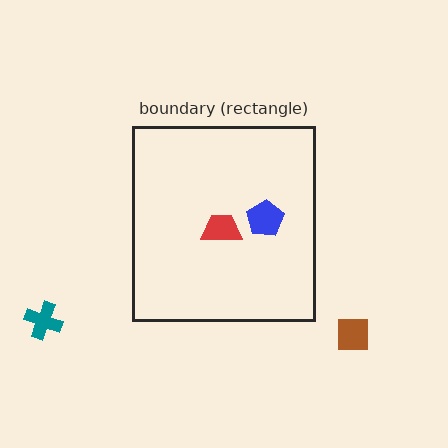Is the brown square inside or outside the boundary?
Outside.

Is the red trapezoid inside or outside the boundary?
Inside.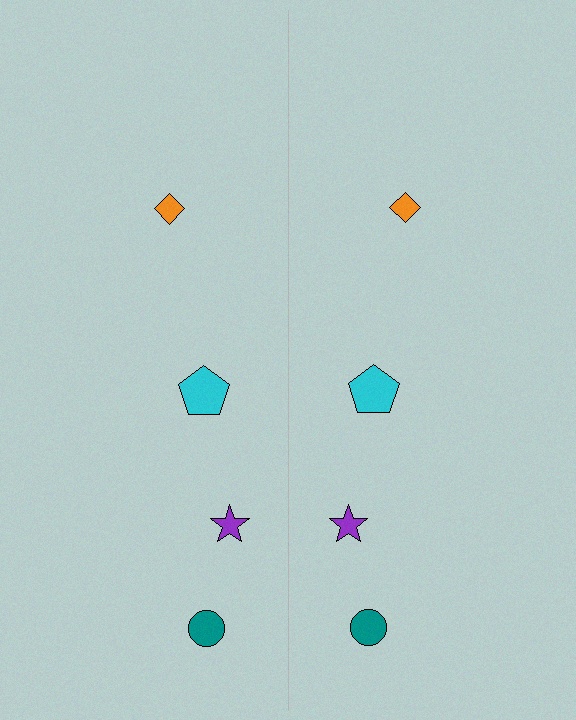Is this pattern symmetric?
Yes, this pattern has bilateral (reflection) symmetry.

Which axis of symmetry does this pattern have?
The pattern has a vertical axis of symmetry running through the center of the image.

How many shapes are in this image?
There are 8 shapes in this image.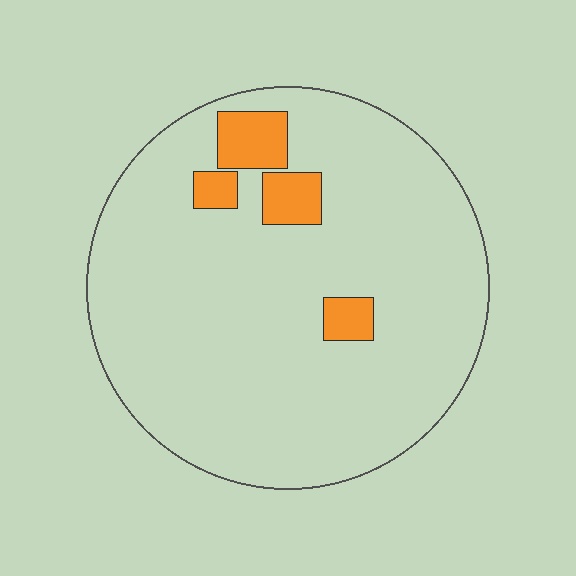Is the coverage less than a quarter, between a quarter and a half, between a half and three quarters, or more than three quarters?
Less than a quarter.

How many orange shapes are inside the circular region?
4.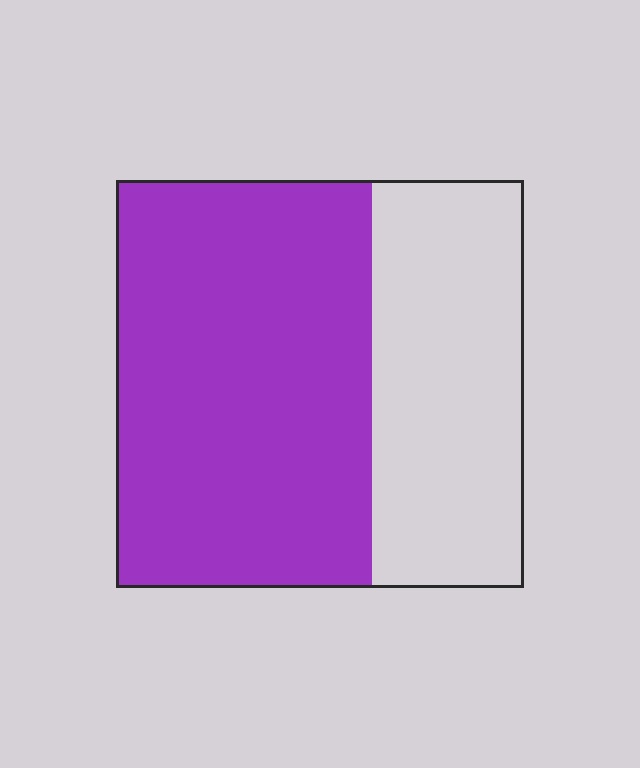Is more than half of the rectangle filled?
Yes.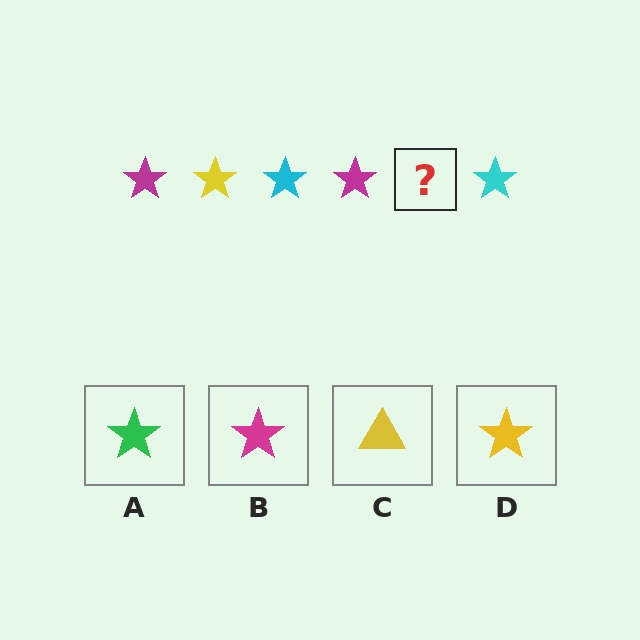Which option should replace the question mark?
Option D.